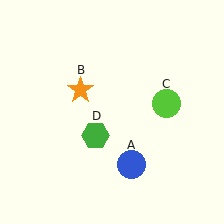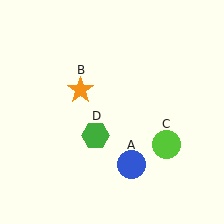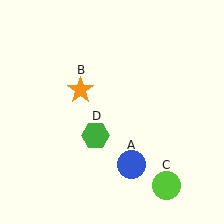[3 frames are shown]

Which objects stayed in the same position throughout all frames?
Blue circle (object A) and orange star (object B) and green hexagon (object D) remained stationary.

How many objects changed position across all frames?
1 object changed position: lime circle (object C).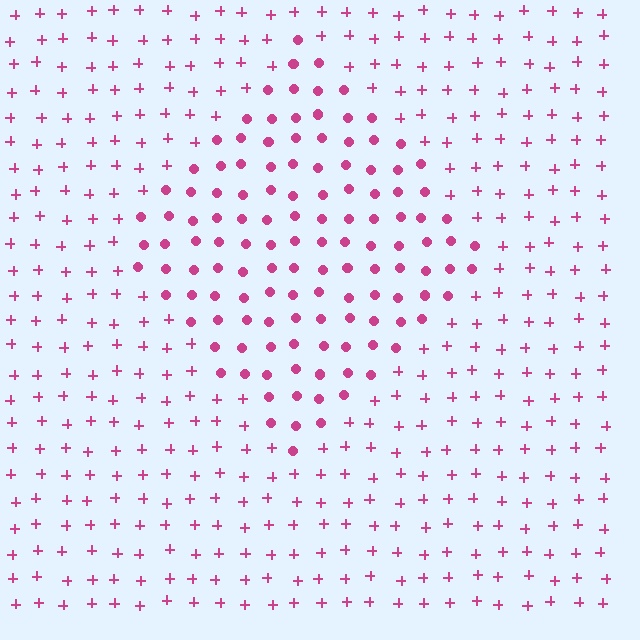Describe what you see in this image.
The image is filled with small magenta elements arranged in a uniform grid. A diamond-shaped region contains circles, while the surrounding area contains plus signs. The boundary is defined purely by the change in element shape.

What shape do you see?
I see a diamond.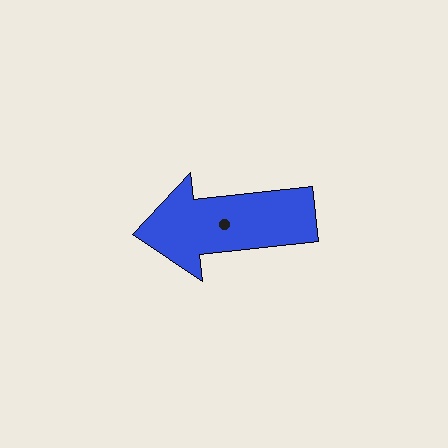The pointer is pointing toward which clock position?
Roughly 9 o'clock.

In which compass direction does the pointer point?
West.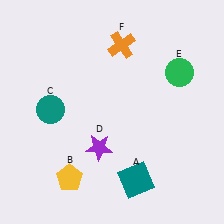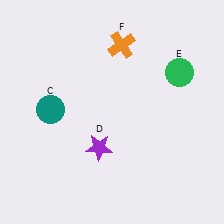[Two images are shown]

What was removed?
The yellow pentagon (B), the teal square (A) were removed in Image 2.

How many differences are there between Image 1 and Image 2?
There are 2 differences between the two images.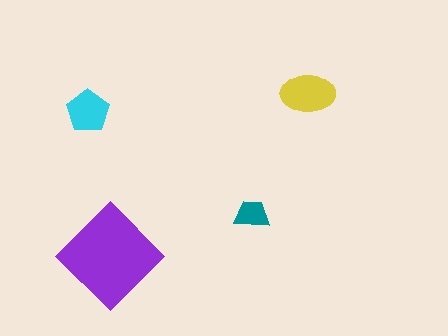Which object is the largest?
The purple diamond.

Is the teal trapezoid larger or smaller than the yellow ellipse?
Smaller.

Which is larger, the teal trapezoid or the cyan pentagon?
The cyan pentagon.